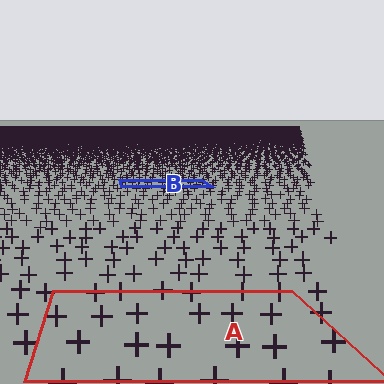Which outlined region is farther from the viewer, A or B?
Region B is farther from the viewer — the texture elements inside it appear smaller and more densely packed.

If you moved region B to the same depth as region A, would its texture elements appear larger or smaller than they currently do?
They would appear larger. At a closer depth, the same texture elements are projected at a bigger on-screen size.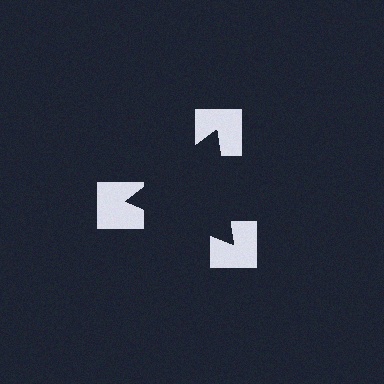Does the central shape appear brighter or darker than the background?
It typically appears slightly darker than the background, even though no actual brightness change is drawn.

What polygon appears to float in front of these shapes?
An illusory triangle — its edges are inferred from the aligned wedge cuts in the notched squares, not physically drawn.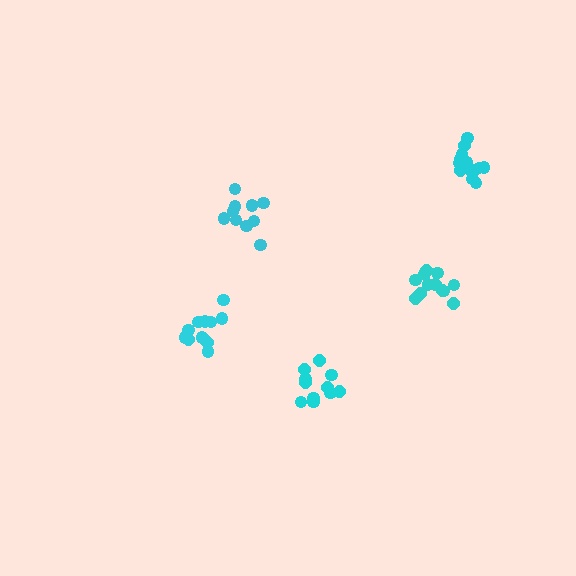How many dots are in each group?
Group 1: 10 dots, Group 2: 12 dots, Group 3: 11 dots, Group 4: 12 dots, Group 5: 13 dots (58 total).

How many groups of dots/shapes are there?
There are 5 groups.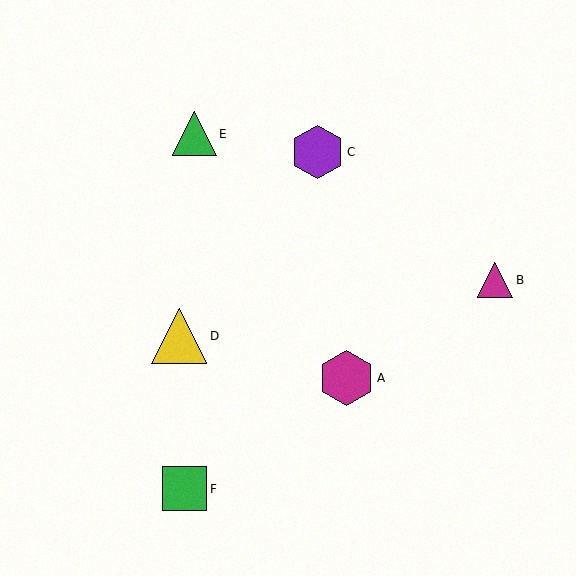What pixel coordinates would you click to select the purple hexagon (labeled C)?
Click at (317, 152) to select the purple hexagon C.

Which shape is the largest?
The magenta hexagon (labeled A) is the largest.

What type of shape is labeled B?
Shape B is a magenta triangle.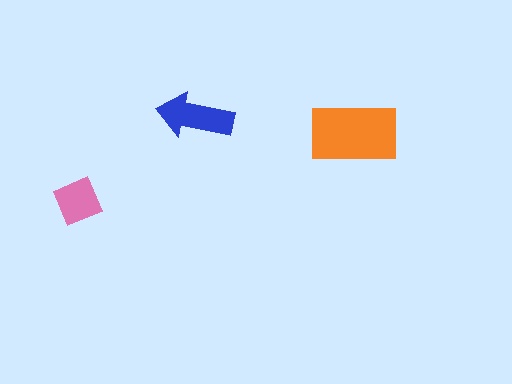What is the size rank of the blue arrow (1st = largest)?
2nd.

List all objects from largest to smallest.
The orange rectangle, the blue arrow, the pink diamond.